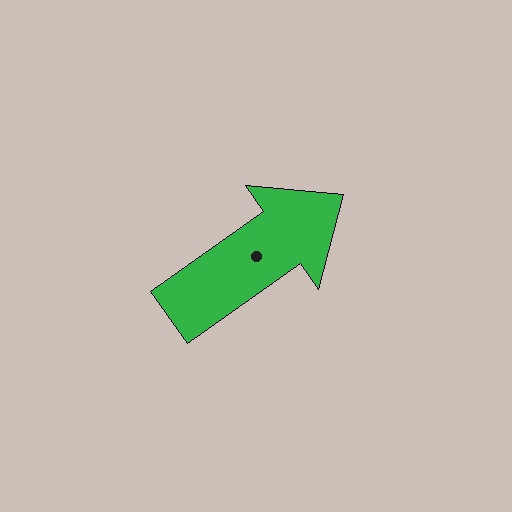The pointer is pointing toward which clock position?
Roughly 2 o'clock.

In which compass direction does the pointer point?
Northeast.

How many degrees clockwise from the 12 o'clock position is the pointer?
Approximately 55 degrees.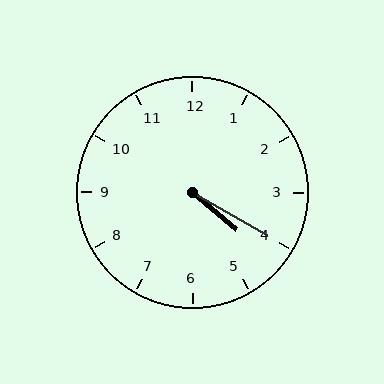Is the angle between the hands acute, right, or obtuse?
It is acute.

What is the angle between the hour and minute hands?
Approximately 10 degrees.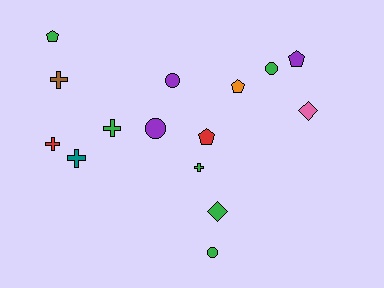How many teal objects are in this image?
There is 1 teal object.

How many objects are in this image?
There are 15 objects.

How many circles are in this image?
There are 4 circles.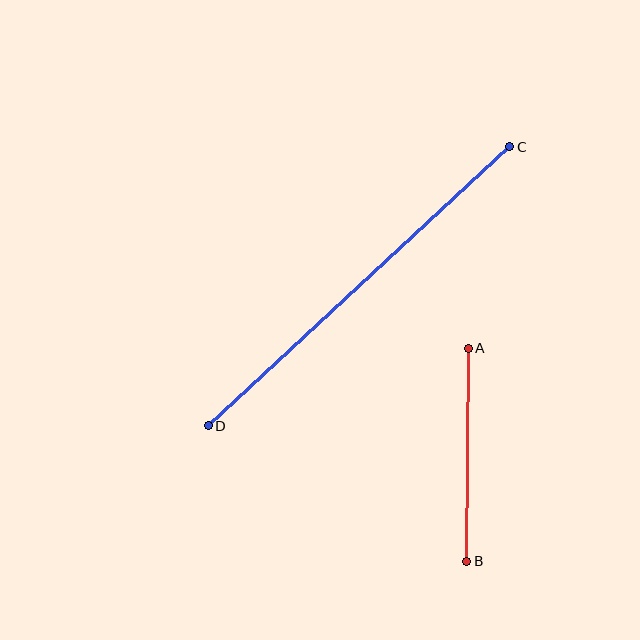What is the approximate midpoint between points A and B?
The midpoint is at approximately (467, 455) pixels.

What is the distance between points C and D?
The distance is approximately 411 pixels.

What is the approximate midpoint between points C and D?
The midpoint is at approximately (359, 286) pixels.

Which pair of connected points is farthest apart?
Points C and D are farthest apart.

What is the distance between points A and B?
The distance is approximately 213 pixels.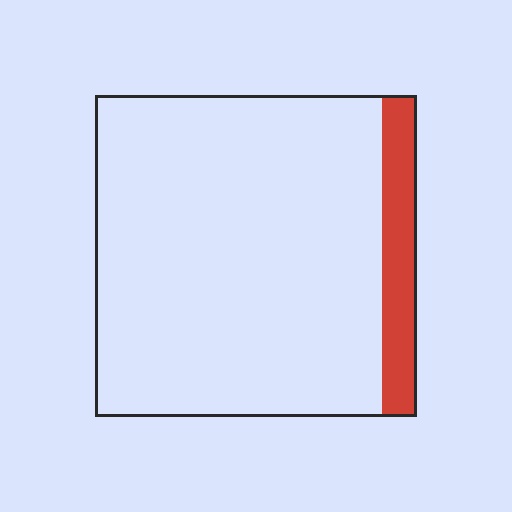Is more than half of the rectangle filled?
No.